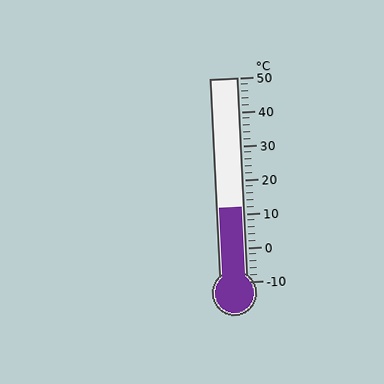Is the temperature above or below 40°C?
The temperature is below 40°C.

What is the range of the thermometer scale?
The thermometer scale ranges from -10°C to 50°C.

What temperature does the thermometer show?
The thermometer shows approximately 12°C.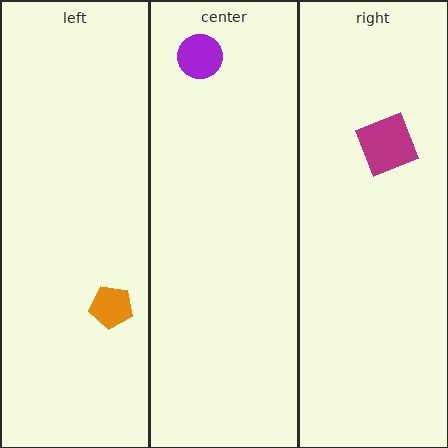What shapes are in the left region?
The orange pentagon.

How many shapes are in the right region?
1.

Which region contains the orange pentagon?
The left region.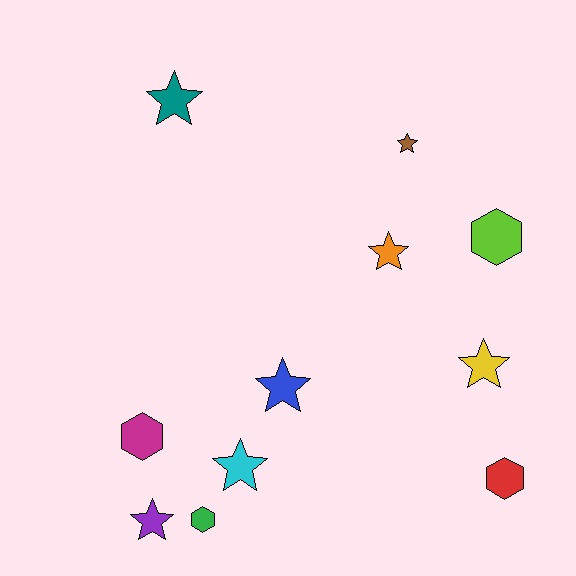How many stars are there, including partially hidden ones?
There are 7 stars.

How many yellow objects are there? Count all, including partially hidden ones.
There is 1 yellow object.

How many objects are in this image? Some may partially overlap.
There are 11 objects.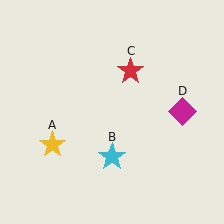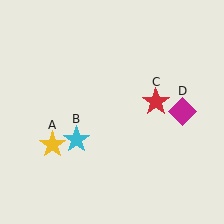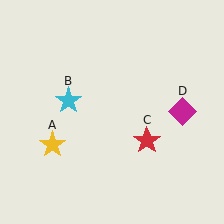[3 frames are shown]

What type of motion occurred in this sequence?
The cyan star (object B), red star (object C) rotated clockwise around the center of the scene.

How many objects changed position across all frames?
2 objects changed position: cyan star (object B), red star (object C).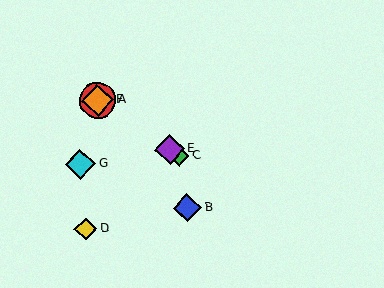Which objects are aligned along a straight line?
Objects A, C, E, F are aligned along a straight line.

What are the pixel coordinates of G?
Object G is at (80, 164).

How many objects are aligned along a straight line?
4 objects (A, C, E, F) are aligned along a straight line.